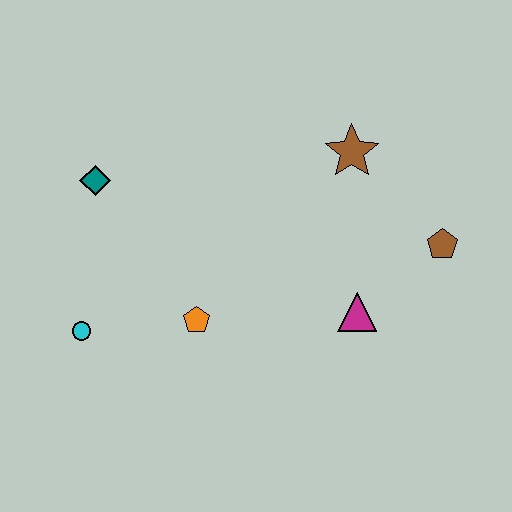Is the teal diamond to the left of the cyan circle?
No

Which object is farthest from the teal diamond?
The brown pentagon is farthest from the teal diamond.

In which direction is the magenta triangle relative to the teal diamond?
The magenta triangle is to the right of the teal diamond.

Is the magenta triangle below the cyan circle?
No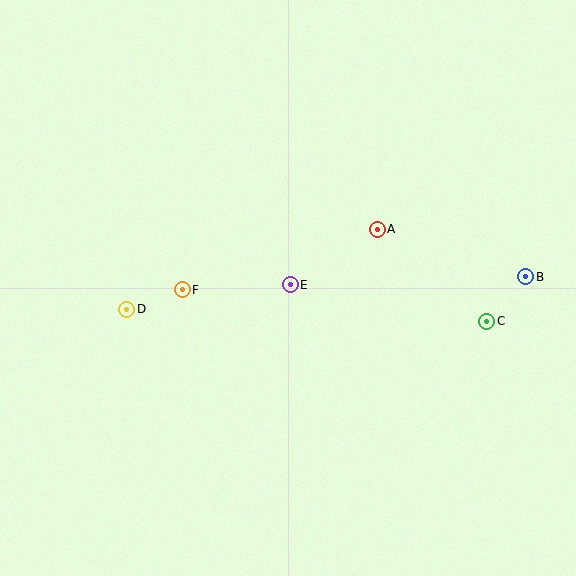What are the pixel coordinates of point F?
Point F is at (182, 290).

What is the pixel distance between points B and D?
The distance between B and D is 400 pixels.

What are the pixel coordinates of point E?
Point E is at (290, 285).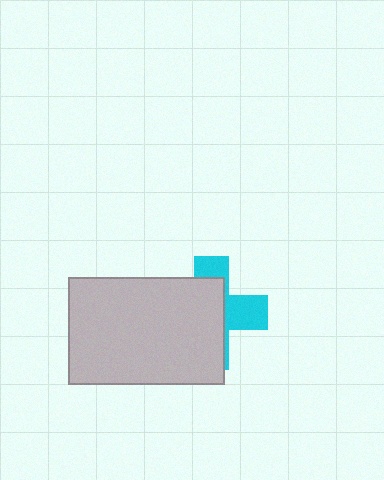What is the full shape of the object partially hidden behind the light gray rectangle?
The partially hidden object is a cyan cross.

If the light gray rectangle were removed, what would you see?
You would see the complete cyan cross.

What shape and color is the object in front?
The object in front is a light gray rectangle.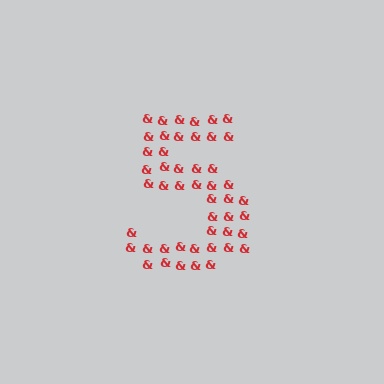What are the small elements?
The small elements are ampersands.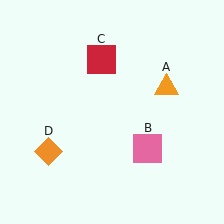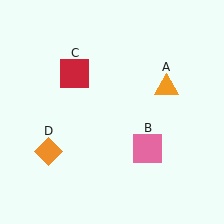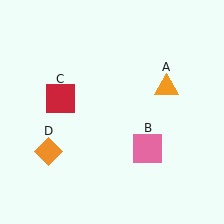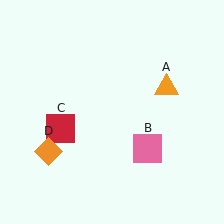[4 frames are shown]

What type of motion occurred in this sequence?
The red square (object C) rotated counterclockwise around the center of the scene.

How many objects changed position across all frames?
1 object changed position: red square (object C).